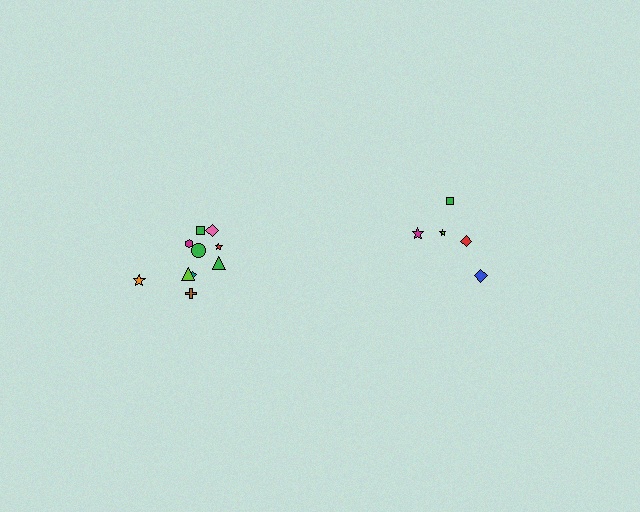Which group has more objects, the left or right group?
The left group.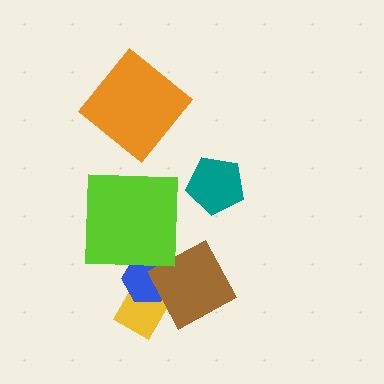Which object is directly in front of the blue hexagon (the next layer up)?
The brown diamond is directly in front of the blue hexagon.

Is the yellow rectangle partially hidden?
Yes, it is partially covered by another shape.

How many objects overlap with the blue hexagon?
3 objects overlap with the blue hexagon.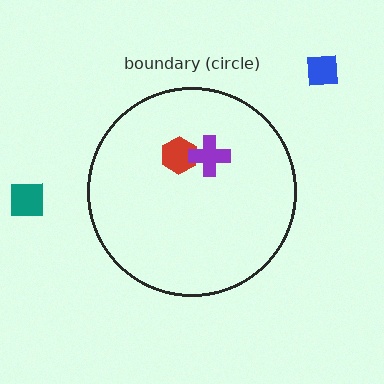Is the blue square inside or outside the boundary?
Outside.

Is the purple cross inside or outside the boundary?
Inside.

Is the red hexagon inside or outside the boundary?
Inside.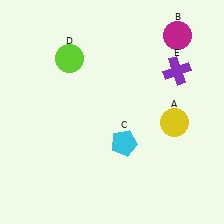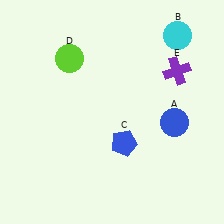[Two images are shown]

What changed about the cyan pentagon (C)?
In Image 1, C is cyan. In Image 2, it changed to blue.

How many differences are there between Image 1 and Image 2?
There are 3 differences between the two images.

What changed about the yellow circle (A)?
In Image 1, A is yellow. In Image 2, it changed to blue.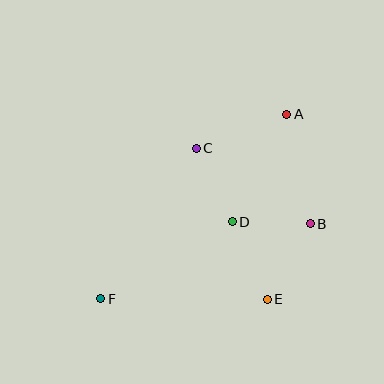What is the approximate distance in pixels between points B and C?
The distance between B and C is approximately 137 pixels.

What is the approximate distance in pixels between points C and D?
The distance between C and D is approximately 82 pixels.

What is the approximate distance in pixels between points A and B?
The distance between A and B is approximately 112 pixels.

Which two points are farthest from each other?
Points A and F are farthest from each other.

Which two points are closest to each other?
Points B and D are closest to each other.